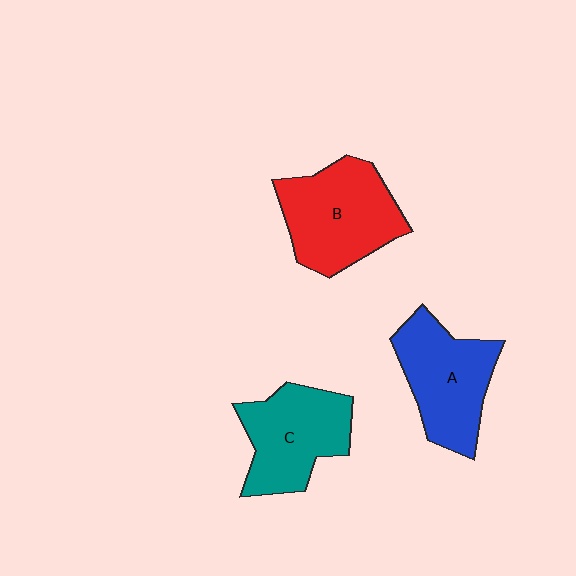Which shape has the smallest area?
Shape C (teal).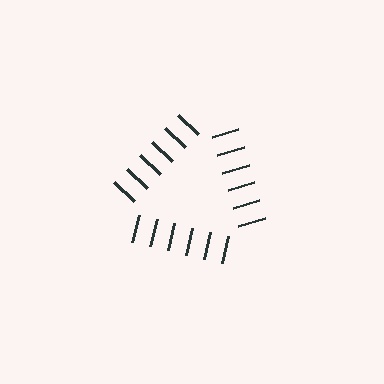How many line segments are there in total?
18 — 6 along each of the 3 edges.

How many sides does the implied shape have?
3 sides — the line-ends trace a triangle.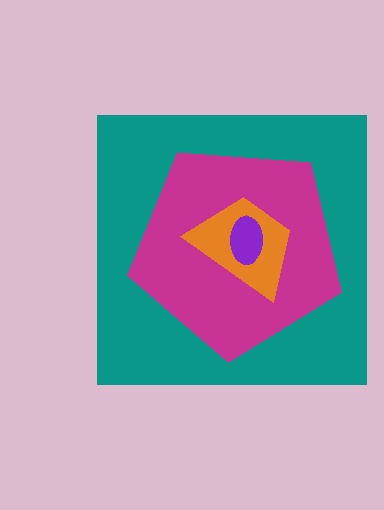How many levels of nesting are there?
4.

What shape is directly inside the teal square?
The magenta pentagon.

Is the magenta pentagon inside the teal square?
Yes.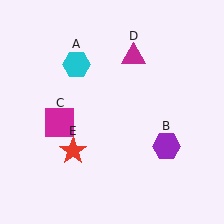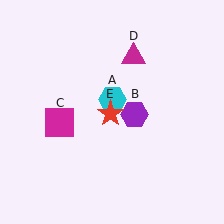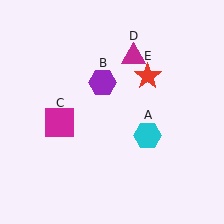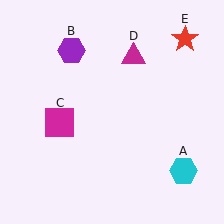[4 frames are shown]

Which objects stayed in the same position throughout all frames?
Magenta square (object C) and magenta triangle (object D) remained stationary.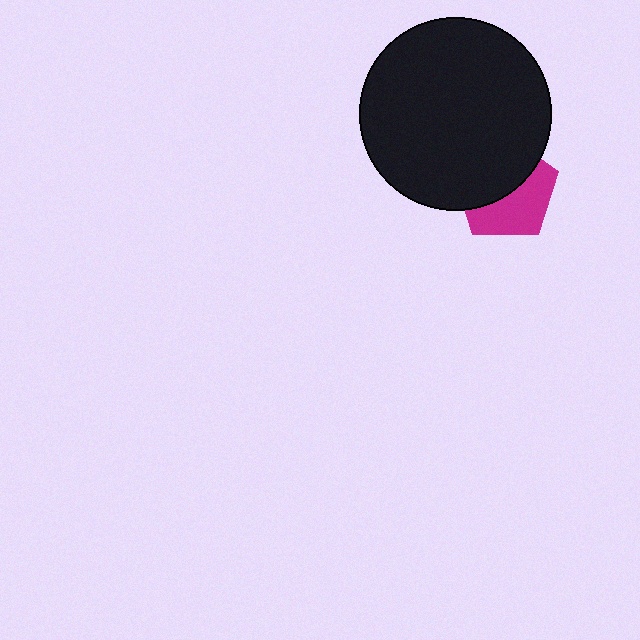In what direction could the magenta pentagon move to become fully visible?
The magenta pentagon could move down. That would shift it out from behind the black circle entirely.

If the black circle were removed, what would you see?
You would see the complete magenta pentagon.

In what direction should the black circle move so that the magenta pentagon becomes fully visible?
The black circle should move up. That is the shortest direction to clear the overlap and leave the magenta pentagon fully visible.